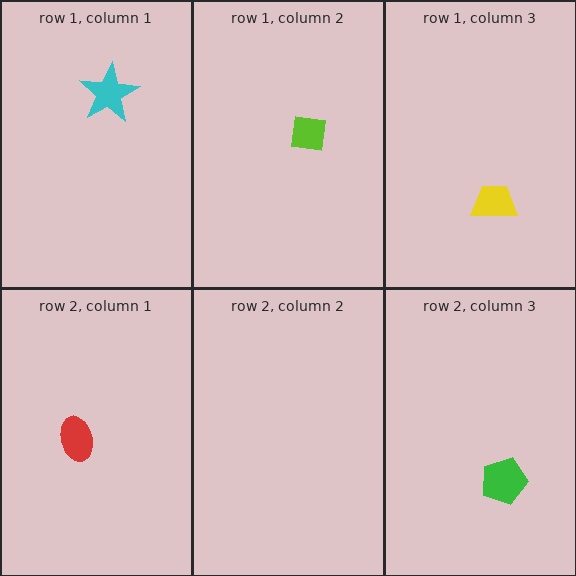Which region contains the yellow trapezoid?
The row 1, column 3 region.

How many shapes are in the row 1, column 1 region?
1.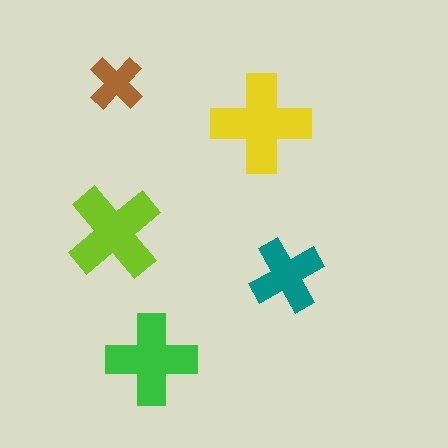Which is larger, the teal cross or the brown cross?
The teal one.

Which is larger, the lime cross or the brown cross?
The lime one.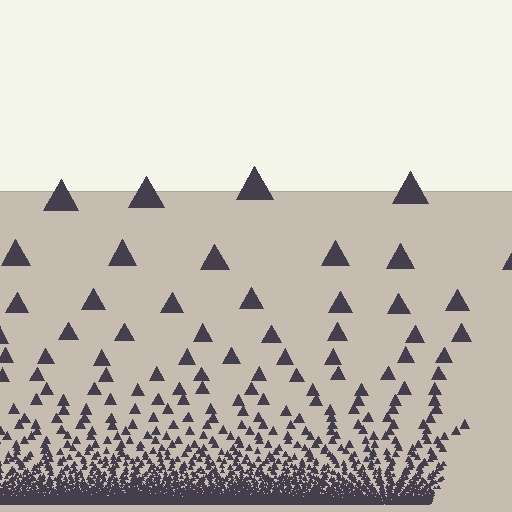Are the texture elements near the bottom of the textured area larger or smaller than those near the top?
Smaller. The gradient is inverted — elements near the bottom are smaller and denser.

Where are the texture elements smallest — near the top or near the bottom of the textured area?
Near the bottom.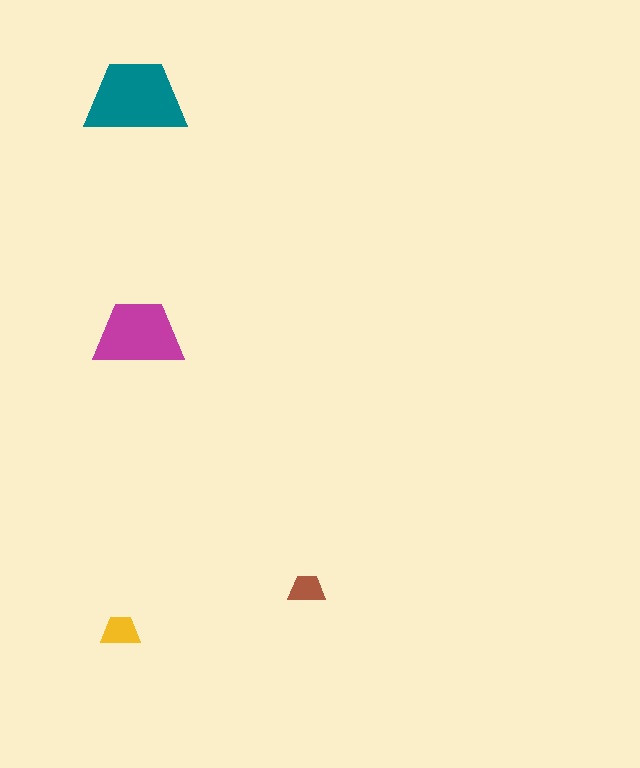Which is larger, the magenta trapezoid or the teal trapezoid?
The teal one.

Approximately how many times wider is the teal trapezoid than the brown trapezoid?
About 2.5 times wider.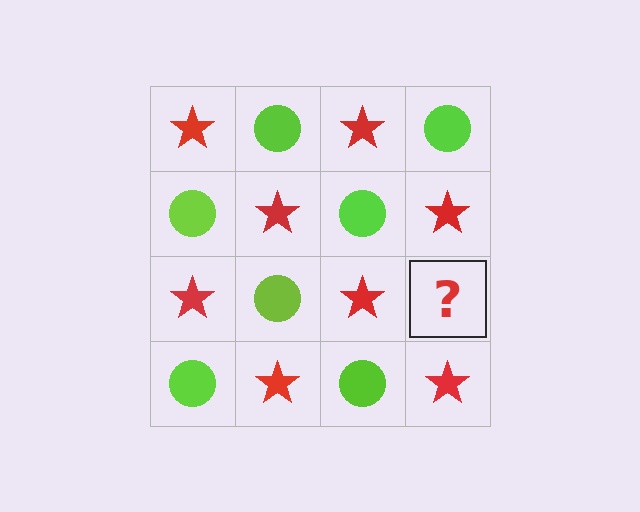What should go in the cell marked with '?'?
The missing cell should contain a lime circle.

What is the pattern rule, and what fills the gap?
The rule is that it alternates red star and lime circle in a checkerboard pattern. The gap should be filled with a lime circle.